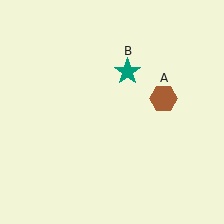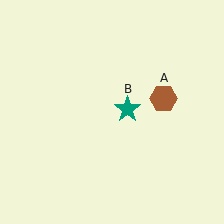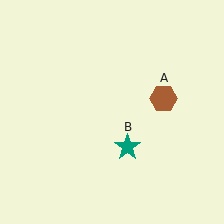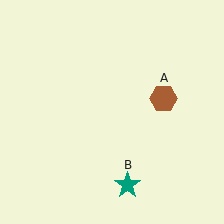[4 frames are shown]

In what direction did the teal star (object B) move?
The teal star (object B) moved down.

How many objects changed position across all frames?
1 object changed position: teal star (object B).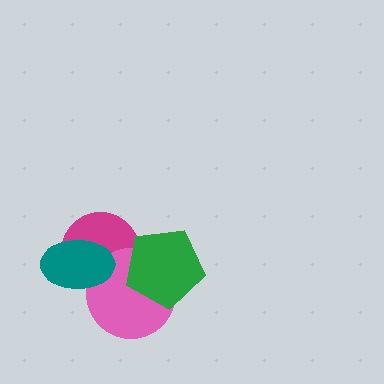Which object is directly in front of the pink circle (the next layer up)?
The teal ellipse is directly in front of the pink circle.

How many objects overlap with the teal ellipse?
2 objects overlap with the teal ellipse.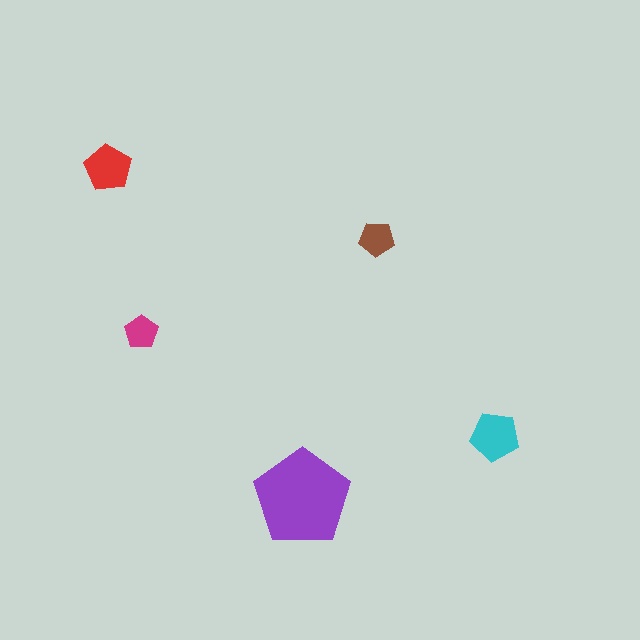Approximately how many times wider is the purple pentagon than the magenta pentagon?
About 3 times wider.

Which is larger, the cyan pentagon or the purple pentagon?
The purple one.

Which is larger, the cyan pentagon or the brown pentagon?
The cyan one.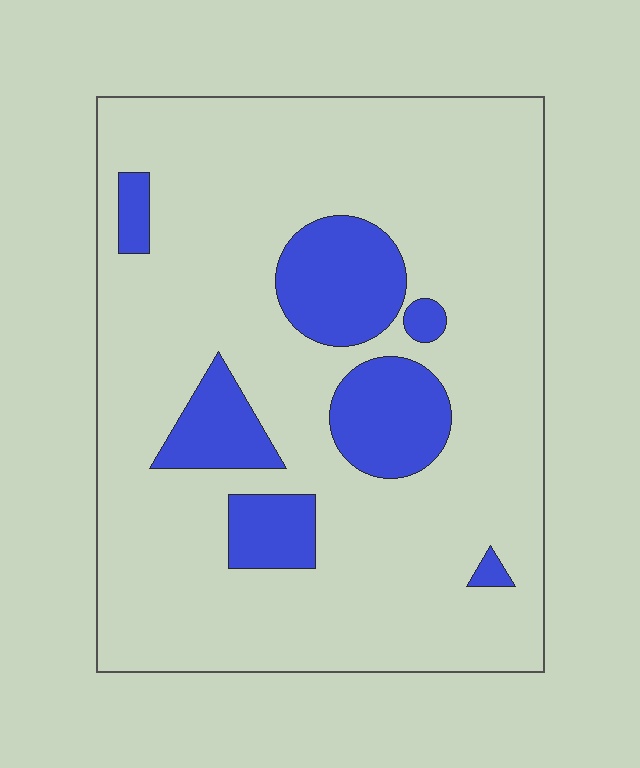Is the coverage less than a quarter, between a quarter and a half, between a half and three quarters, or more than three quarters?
Less than a quarter.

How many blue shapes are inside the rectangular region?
7.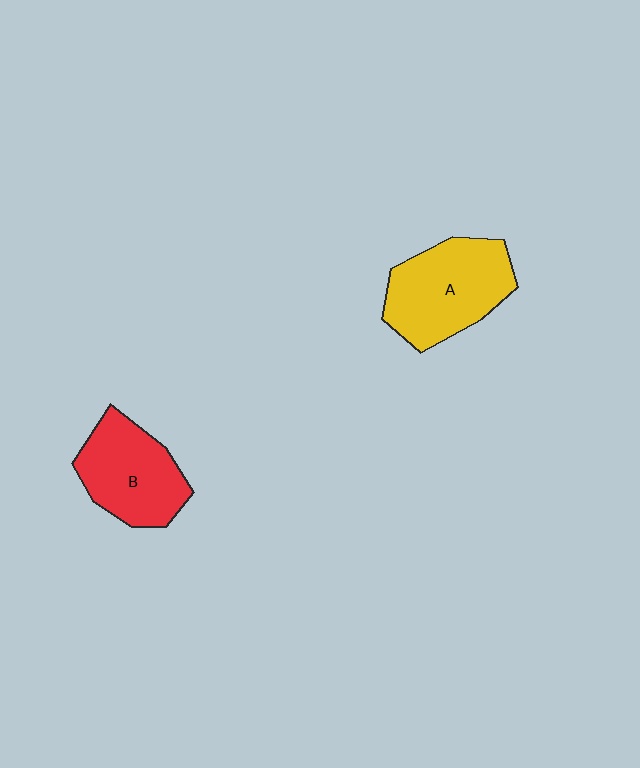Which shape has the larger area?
Shape A (yellow).